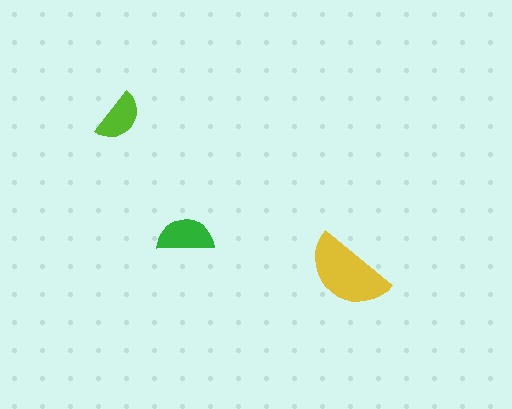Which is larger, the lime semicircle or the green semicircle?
The green one.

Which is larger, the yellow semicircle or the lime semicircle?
The yellow one.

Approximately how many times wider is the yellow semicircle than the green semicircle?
About 1.5 times wider.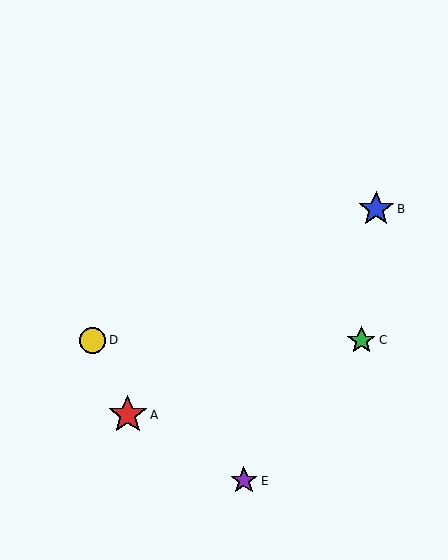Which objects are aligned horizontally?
Objects C, D are aligned horizontally.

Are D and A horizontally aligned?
No, D is at y≈340 and A is at y≈415.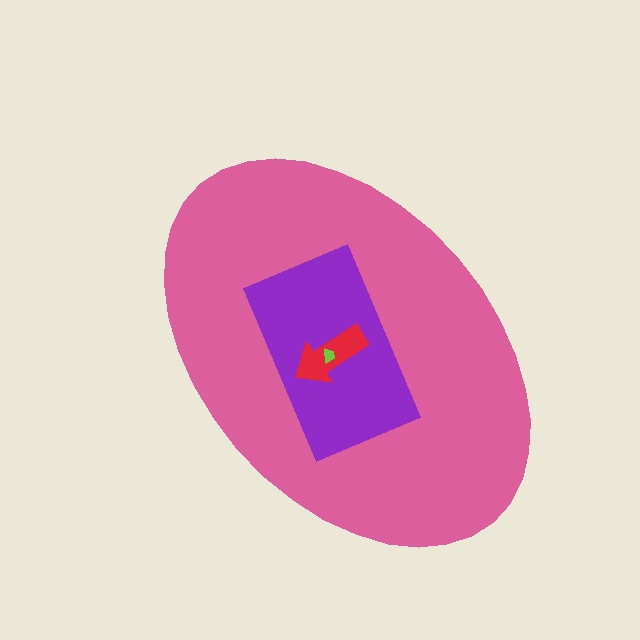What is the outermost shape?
The pink ellipse.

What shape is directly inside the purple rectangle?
The red arrow.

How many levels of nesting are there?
4.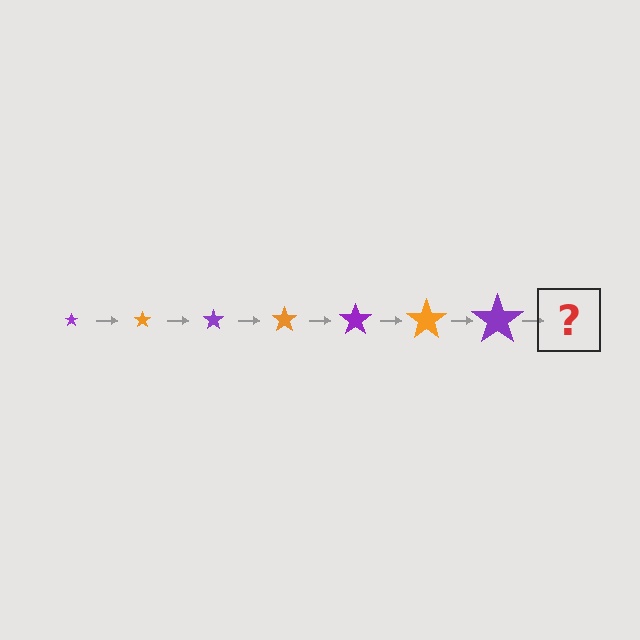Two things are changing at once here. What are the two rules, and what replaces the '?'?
The two rules are that the star grows larger each step and the color cycles through purple and orange. The '?' should be an orange star, larger than the previous one.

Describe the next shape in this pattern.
It should be an orange star, larger than the previous one.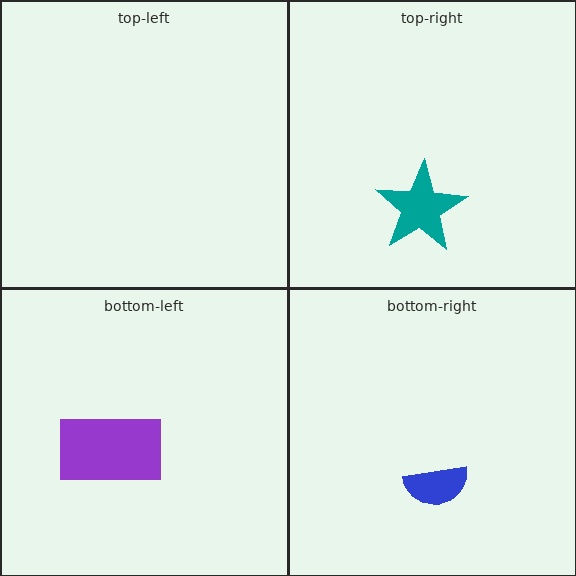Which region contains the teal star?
The top-right region.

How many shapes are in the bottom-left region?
1.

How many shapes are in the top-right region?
1.